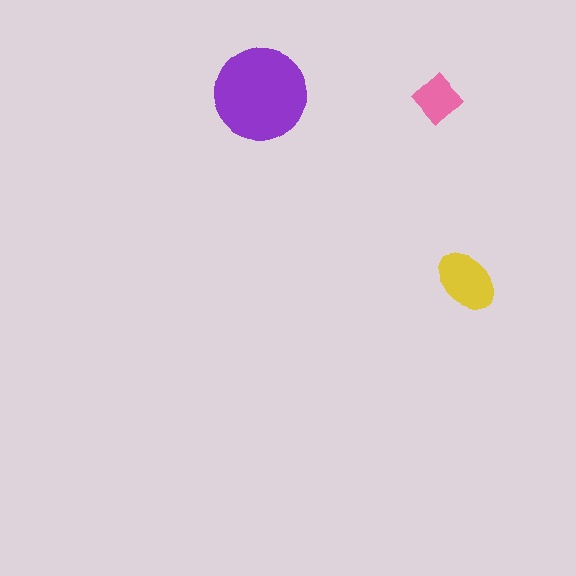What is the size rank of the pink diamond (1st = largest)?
3rd.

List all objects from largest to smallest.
The purple circle, the yellow ellipse, the pink diamond.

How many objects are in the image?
There are 3 objects in the image.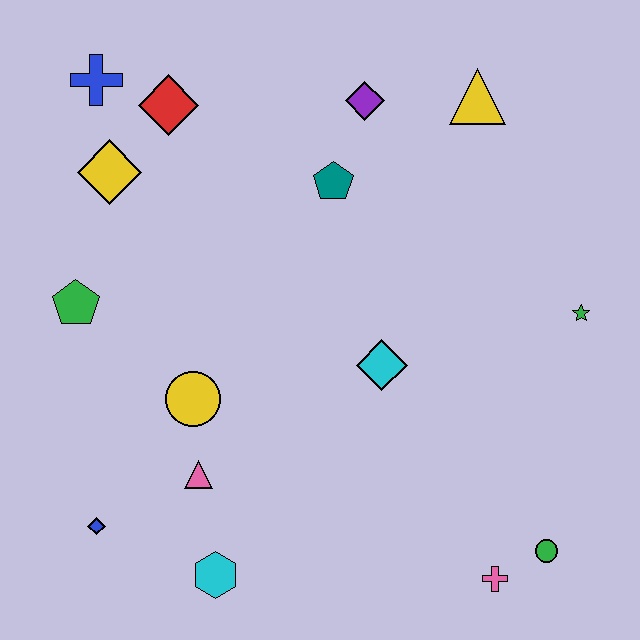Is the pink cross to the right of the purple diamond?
Yes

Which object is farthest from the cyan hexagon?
The yellow triangle is farthest from the cyan hexagon.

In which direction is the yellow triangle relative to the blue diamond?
The yellow triangle is above the blue diamond.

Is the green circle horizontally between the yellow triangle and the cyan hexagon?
No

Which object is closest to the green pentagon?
The yellow diamond is closest to the green pentagon.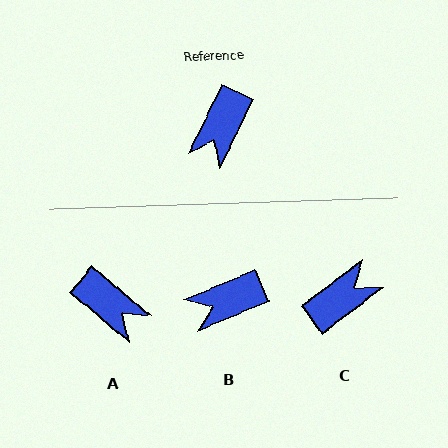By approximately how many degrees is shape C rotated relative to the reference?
Approximately 153 degrees counter-clockwise.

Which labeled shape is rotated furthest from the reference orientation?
C, about 153 degrees away.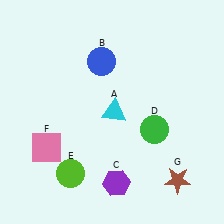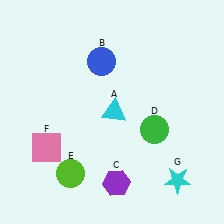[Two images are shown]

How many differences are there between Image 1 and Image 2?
There is 1 difference between the two images.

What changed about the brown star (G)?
In Image 1, G is brown. In Image 2, it changed to cyan.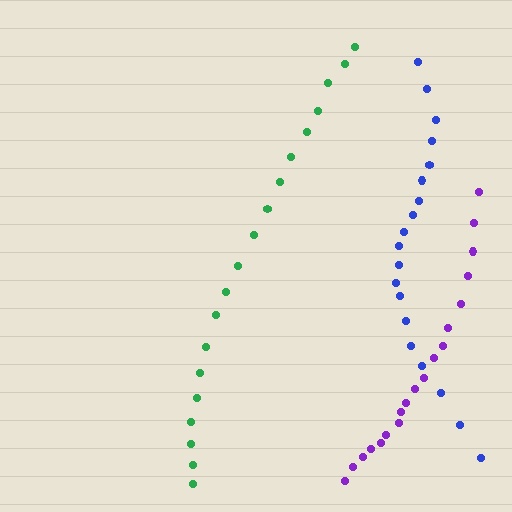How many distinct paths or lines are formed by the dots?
There are 3 distinct paths.